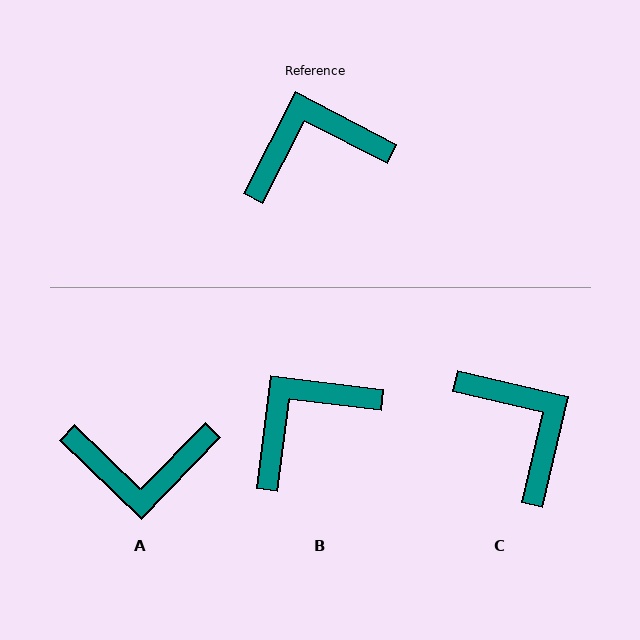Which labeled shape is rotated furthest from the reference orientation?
A, about 163 degrees away.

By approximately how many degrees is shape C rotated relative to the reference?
Approximately 76 degrees clockwise.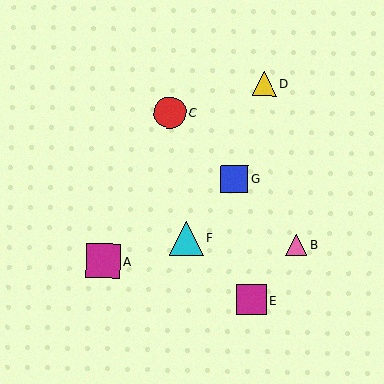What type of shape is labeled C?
Shape C is a red circle.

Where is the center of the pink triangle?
The center of the pink triangle is at (296, 245).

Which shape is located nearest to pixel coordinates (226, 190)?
The blue square (labeled G) at (235, 178) is nearest to that location.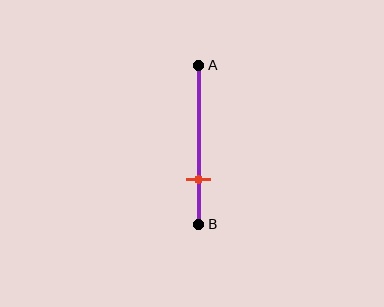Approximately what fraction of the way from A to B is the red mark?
The red mark is approximately 70% of the way from A to B.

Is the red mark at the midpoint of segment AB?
No, the mark is at about 70% from A, not at the 50% midpoint.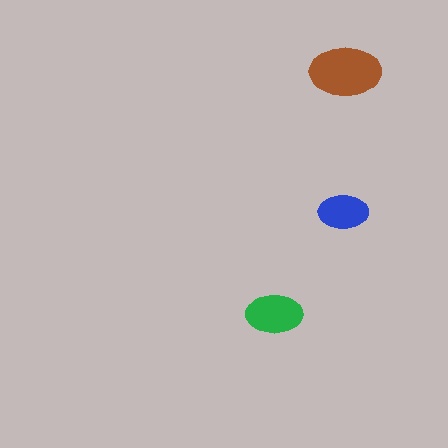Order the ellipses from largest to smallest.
the brown one, the green one, the blue one.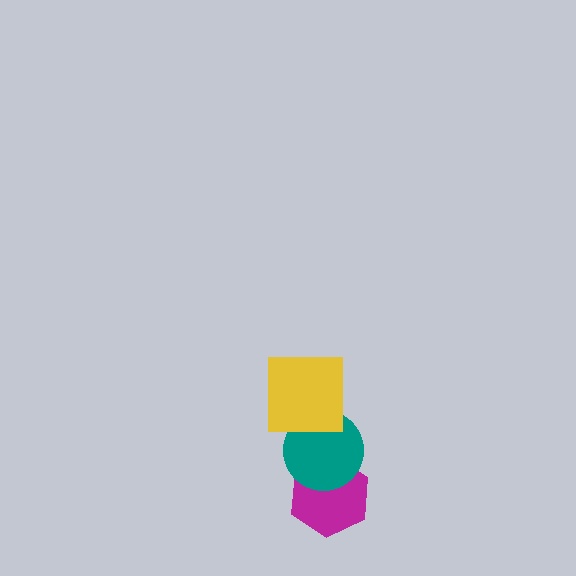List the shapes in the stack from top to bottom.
From top to bottom: the yellow square, the teal circle, the magenta hexagon.